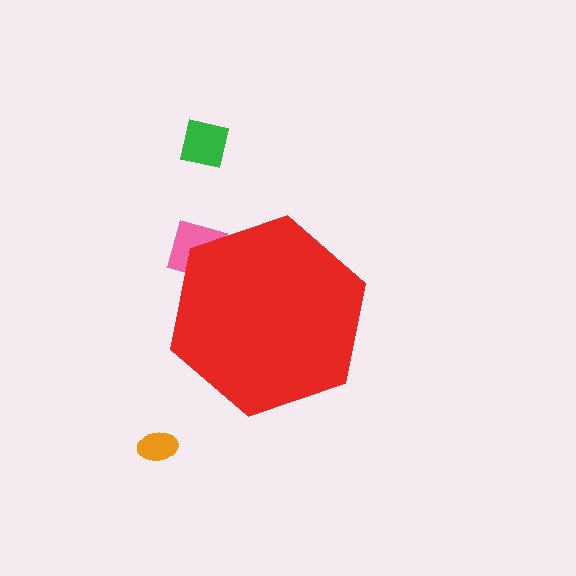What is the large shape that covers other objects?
A red hexagon.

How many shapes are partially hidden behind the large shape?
1 shape is partially hidden.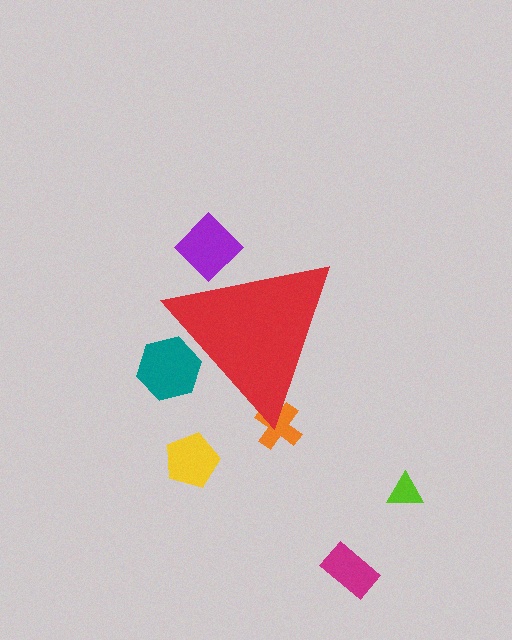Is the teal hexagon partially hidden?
Yes, the teal hexagon is partially hidden behind the red triangle.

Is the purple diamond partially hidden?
Yes, the purple diamond is partially hidden behind the red triangle.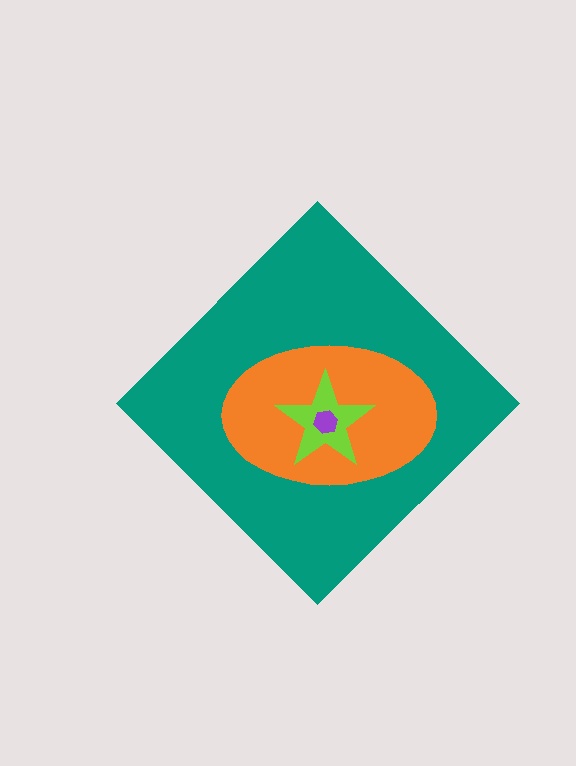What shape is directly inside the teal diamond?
The orange ellipse.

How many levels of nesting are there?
4.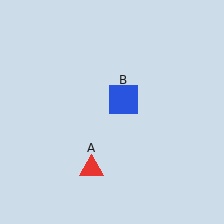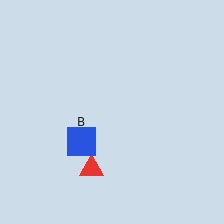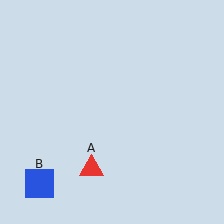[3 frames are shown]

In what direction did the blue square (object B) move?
The blue square (object B) moved down and to the left.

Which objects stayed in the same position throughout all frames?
Red triangle (object A) remained stationary.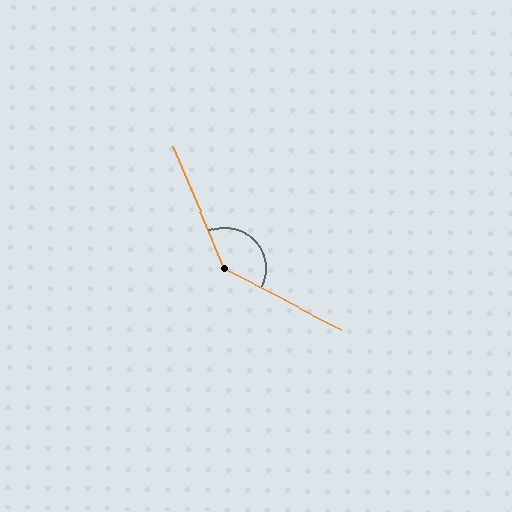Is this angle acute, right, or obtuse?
It is obtuse.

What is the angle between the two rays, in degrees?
Approximately 140 degrees.